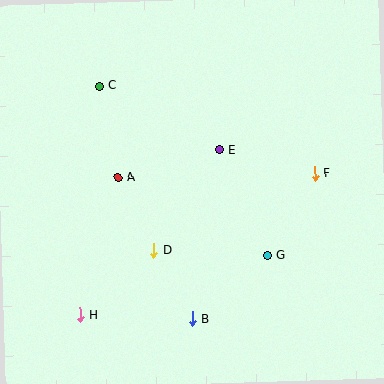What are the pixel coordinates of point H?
Point H is at (80, 315).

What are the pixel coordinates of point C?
Point C is at (99, 86).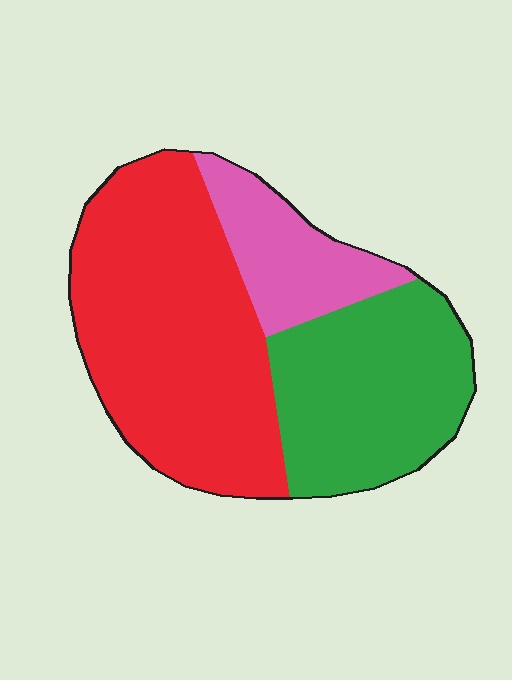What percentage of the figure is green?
Green covers roughly 35% of the figure.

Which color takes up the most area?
Red, at roughly 50%.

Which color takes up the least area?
Pink, at roughly 15%.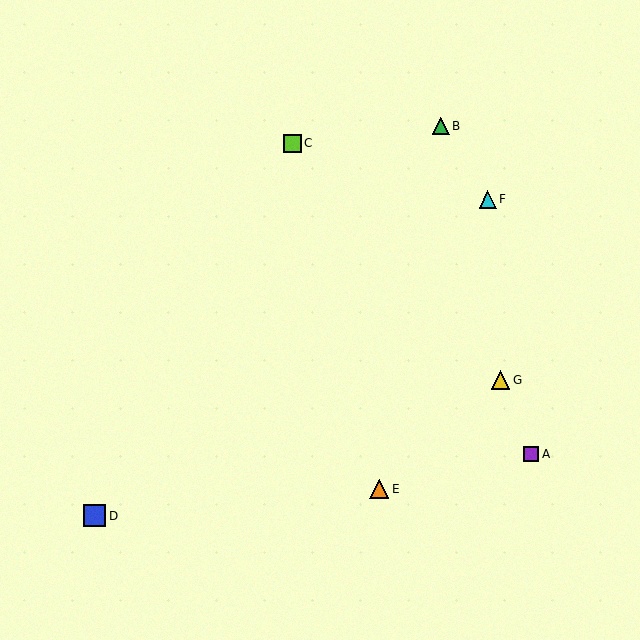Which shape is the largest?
The blue square (labeled D) is the largest.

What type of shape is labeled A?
Shape A is a purple square.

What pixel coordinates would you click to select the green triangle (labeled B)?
Click at (441, 126) to select the green triangle B.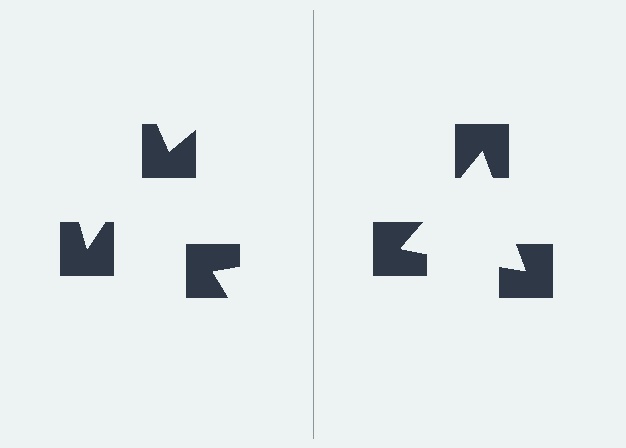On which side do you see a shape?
An illusory triangle appears on the right side. On the left side the wedge cuts are rotated, so no coherent shape forms.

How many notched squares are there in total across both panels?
6 — 3 on each side.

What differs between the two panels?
The notched squares are positioned identically on both sides; only the wedge orientations differ. On the right they align to a triangle; on the left they are misaligned.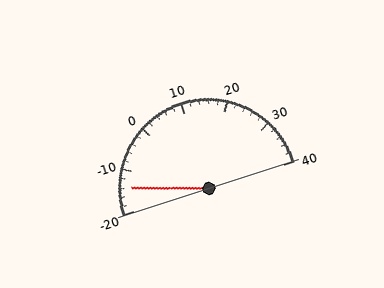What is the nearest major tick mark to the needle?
The nearest major tick mark is -10.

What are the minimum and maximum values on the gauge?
The gauge ranges from -20 to 40.